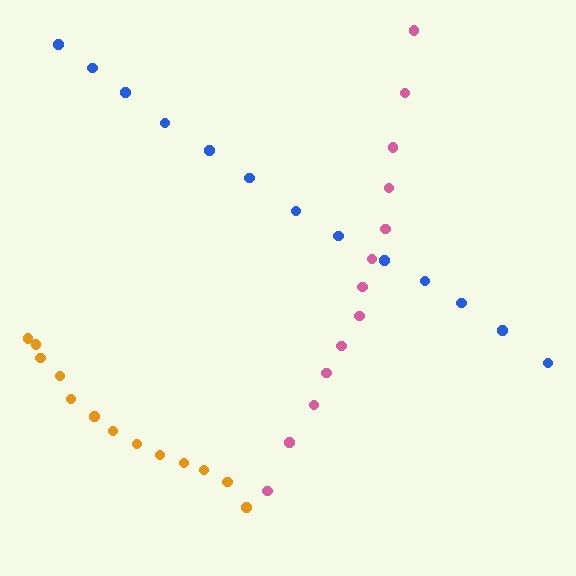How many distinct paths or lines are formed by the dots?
There are 3 distinct paths.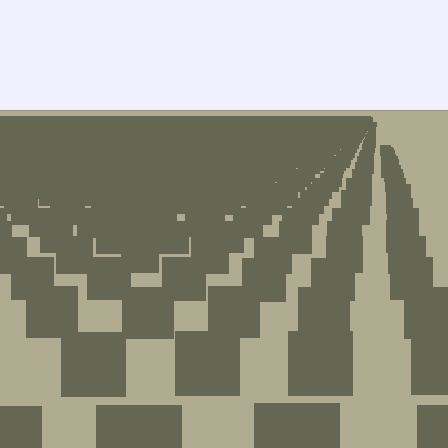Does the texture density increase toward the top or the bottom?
Density increases toward the top.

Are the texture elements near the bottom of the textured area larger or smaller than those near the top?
Larger. Near the bottom, elements are closer to the viewer and appear at a bigger on-screen size.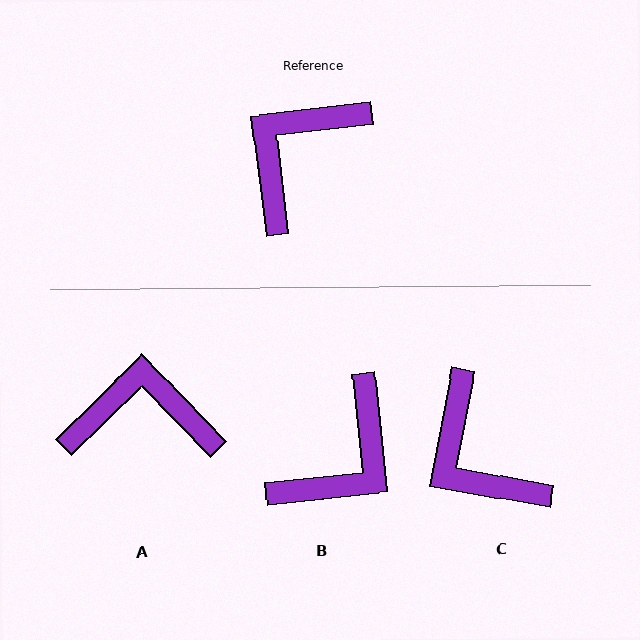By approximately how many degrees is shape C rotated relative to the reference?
Approximately 72 degrees counter-clockwise.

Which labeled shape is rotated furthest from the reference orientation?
B, about 179 degrees away.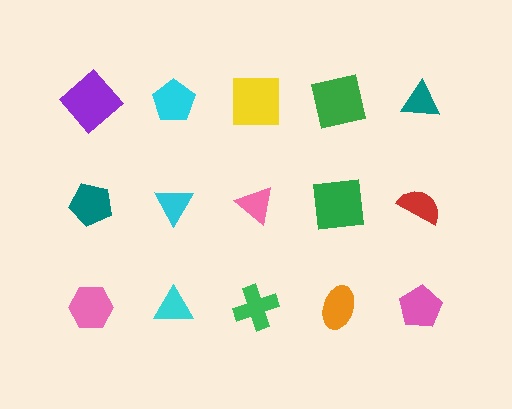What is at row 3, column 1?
A pink hexagon.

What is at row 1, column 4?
A green square.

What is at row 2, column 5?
A red semicircle.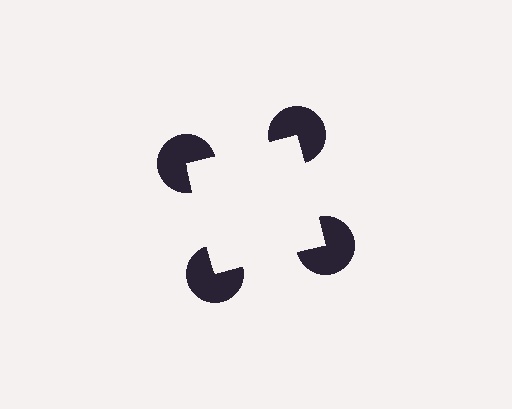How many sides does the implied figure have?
4 sides.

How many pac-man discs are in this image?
There are 4 — one at each vertex of the illusory square.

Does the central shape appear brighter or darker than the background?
It typically appears slightly brighter than the background, even though no actual brightness change is drawn.